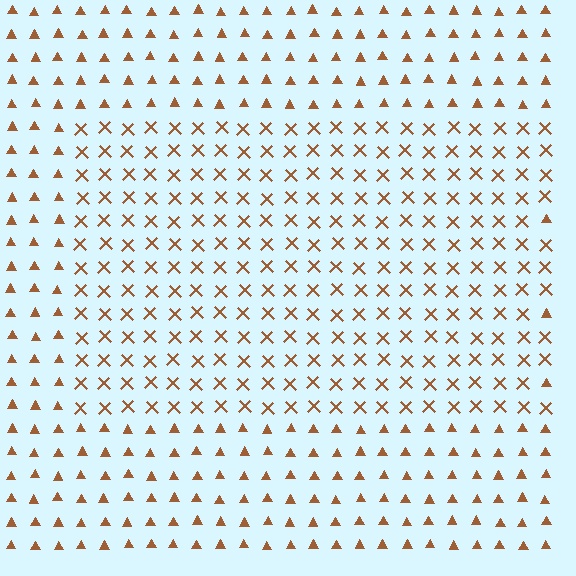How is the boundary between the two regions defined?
The boundary is defined by a change in element shape: X marks inside vs. triangles outside. All elements share the same color and spacing.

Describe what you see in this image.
The image is filled with small brown elements arranged in a uniform grid. A rectangle-shaped region contains X marks, while the surrounding area contains triangles. The boundary is defined purely by the change in element shape.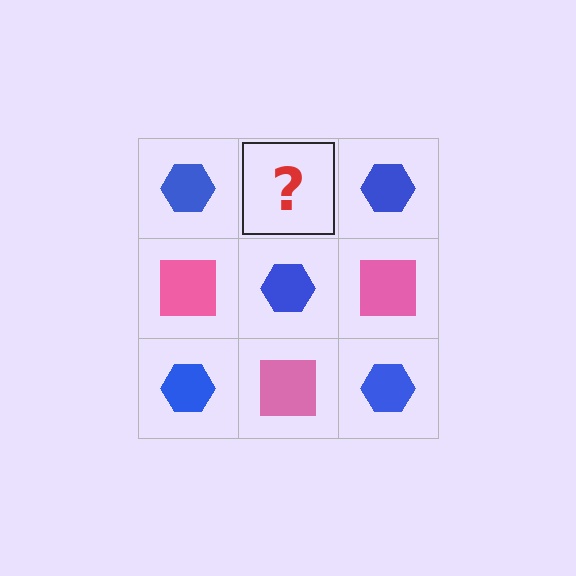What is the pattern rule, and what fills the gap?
The rule is that it alternates blue hexagon and pink square in a checkerboard pattern. The gap should be filled with a pink square.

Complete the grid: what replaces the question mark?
The question mark should be replaced with a pink square.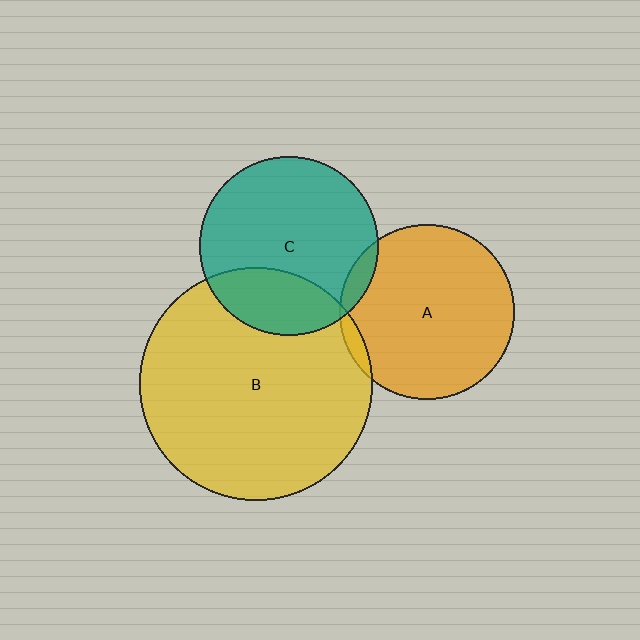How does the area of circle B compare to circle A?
Approximately 1.8 times.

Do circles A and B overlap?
Yes.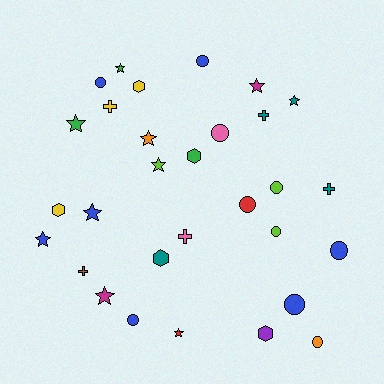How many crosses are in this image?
There are 5 crosses.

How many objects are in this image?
There are 30 objects.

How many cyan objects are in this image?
There are no cyan objects.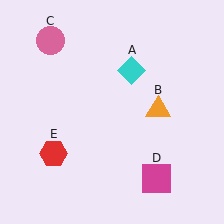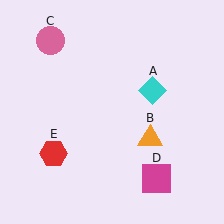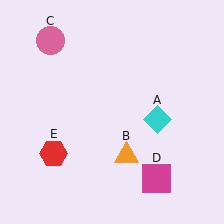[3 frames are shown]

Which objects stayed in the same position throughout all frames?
Pink circle (object C) and magenta square (object D) and red hexagon (object E) remained stationary.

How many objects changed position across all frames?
2 objects changed position: cyan diamond (object A), orange triangle (object B).